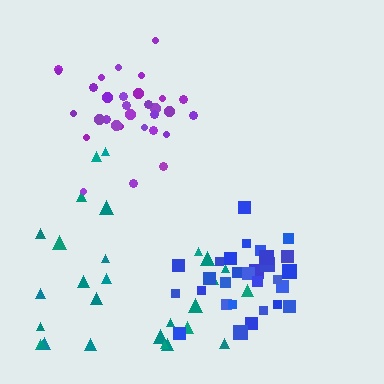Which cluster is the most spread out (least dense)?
Teal.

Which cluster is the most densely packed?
Purple.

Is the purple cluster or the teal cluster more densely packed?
Purple.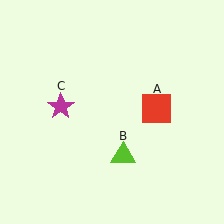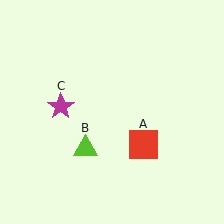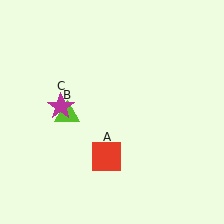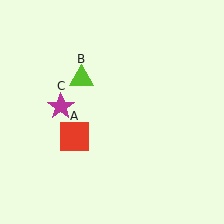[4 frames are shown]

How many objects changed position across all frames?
2 objects changed position: red square (object A), lime triangle (object B).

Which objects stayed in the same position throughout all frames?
Magenta star (object C) remained stationary.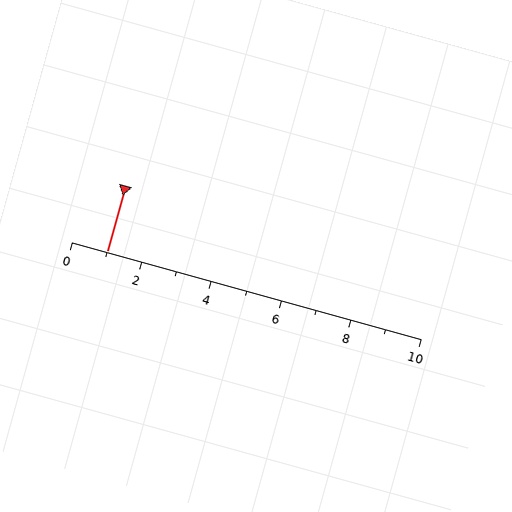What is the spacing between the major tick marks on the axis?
The major ticks are spaced 2 apart.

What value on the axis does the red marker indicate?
The marker indicates approximately 1.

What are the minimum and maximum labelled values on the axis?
The axis runs from 0 to 10.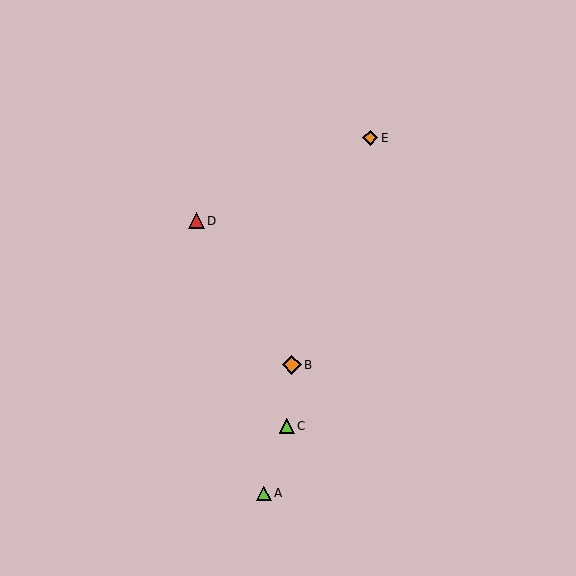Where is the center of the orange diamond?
The center of the orange diamond is at (292, 365).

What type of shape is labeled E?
Shape E is an orange diamond.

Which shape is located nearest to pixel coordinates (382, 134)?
The orange diamond (labeled E) at (370, 138) is nearest to that location.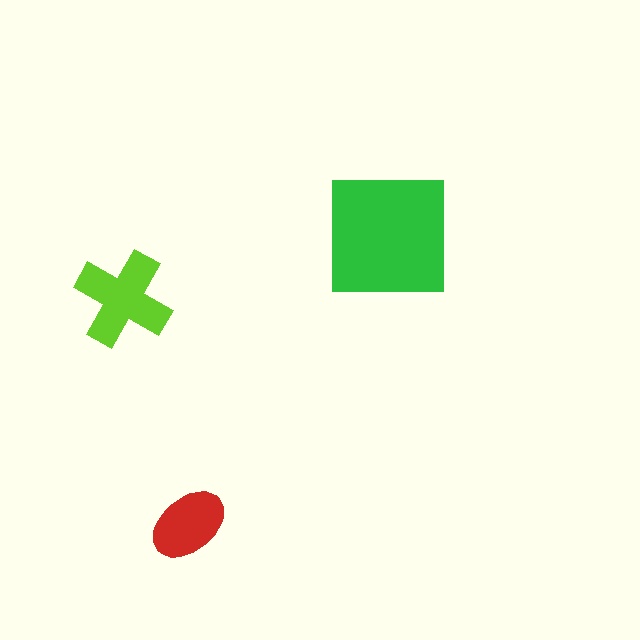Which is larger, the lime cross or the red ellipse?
The lime cross.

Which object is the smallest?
The red ellipse.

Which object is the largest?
The green square.